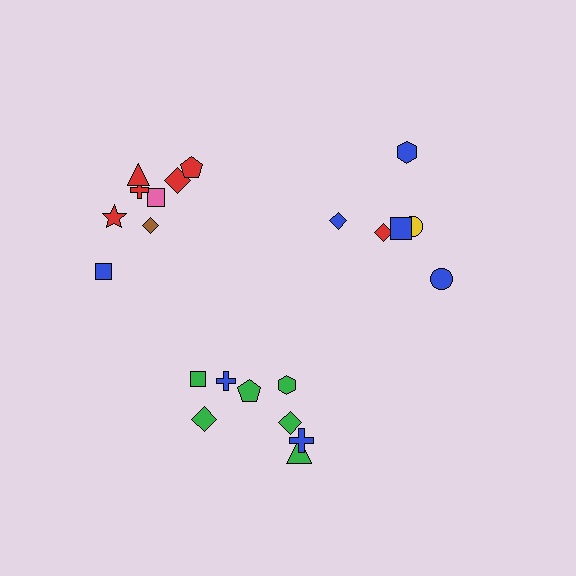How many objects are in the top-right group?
There are 6 objects.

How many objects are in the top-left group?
There are 8 objects.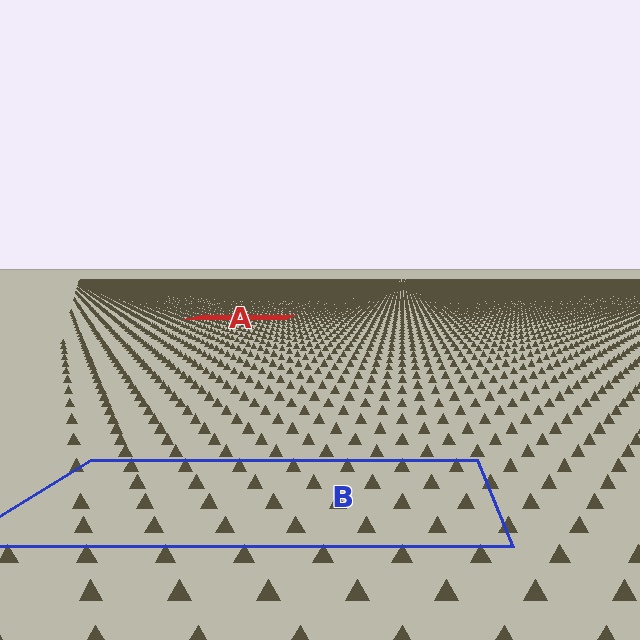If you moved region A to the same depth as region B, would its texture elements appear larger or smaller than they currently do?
They would appear larger. At a closer depth, the same texture elements are projected at a bigger on-screen size.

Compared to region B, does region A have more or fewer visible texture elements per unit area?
Region A has more texture elements per unit area — they are packed more densely because it is farther away.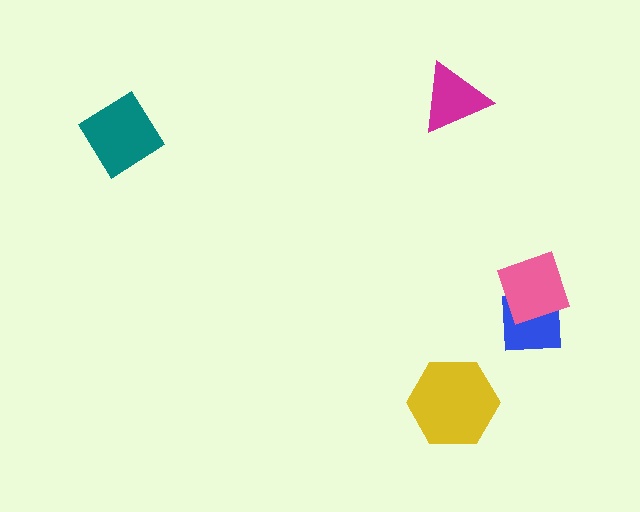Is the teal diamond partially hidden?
No, no other shape covers it.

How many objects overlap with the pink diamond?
1 object overlaps with the pink diamond.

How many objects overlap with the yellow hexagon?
0 objects overlap with the yellow hexagon.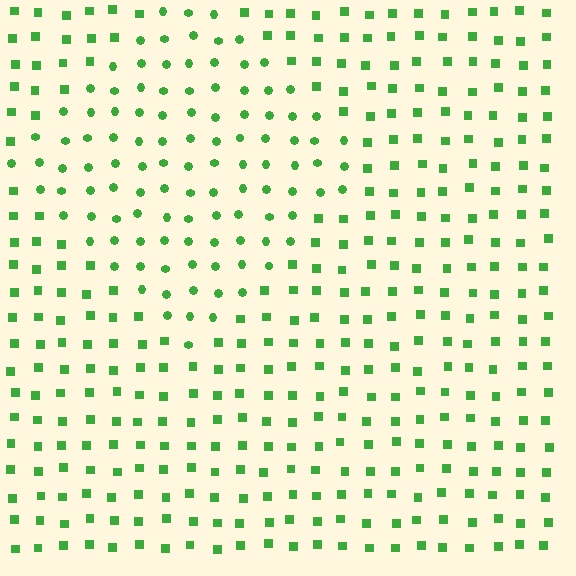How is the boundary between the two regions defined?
The boundary is defined by a change in element shape: circles inside vs. squares outside. All elements share the same color and spacing.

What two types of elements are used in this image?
The image uses circles inside the diamond region and squares outside it.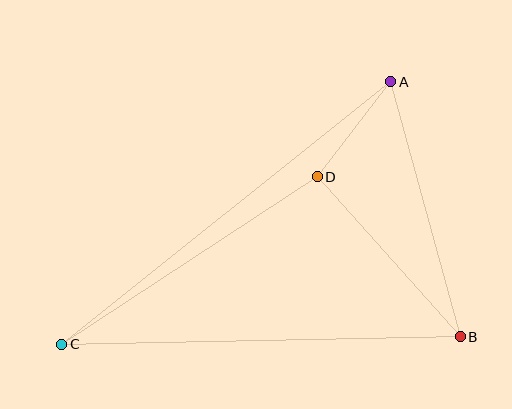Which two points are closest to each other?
Points A and D are closest to each other.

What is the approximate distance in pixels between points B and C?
The distance between B and C is approximately 399 pixels.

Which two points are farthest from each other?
Points A and C are farthest from each other.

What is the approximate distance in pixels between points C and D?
The distance between C and D is approximately 306 pixels.